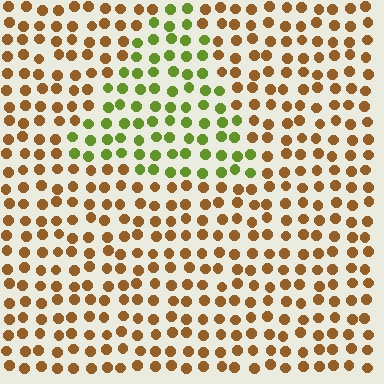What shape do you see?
I see a triangle.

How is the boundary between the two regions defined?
The boundary is defined purely by a slight shift in hue (about 58 degrees). Spacing, size, and orientation are identical on both sides.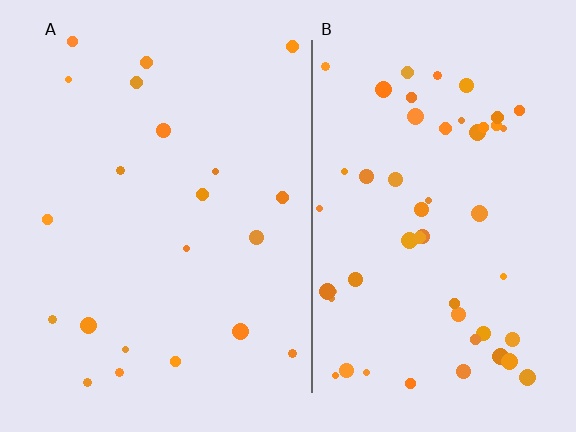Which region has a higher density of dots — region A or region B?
B (the right).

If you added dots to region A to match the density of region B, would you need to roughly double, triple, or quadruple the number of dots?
Approximately double.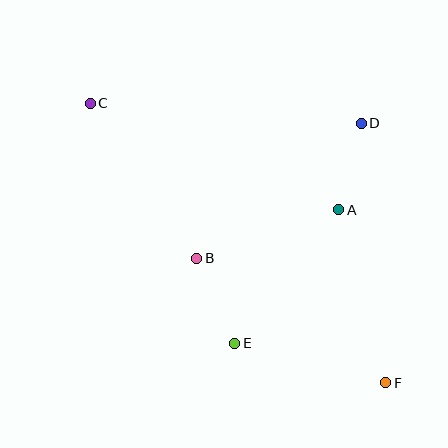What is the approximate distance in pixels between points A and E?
The distance between A and E is approximately 169 pixels.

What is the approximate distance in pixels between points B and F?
The distance between B and F is approximately 226 pixels.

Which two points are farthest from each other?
Points C and F are farthest from each other.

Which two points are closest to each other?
Points A and D are closest to each other.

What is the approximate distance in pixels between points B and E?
The distance between B and E is approximately 94 pixels.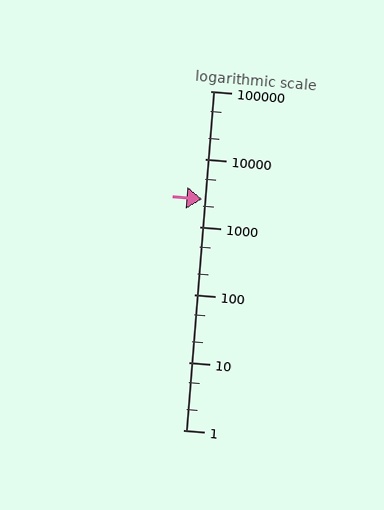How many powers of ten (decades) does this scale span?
The scale spans 5 decades, from 1 to 100000.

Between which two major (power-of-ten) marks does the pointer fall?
The pointer is between 1000 and 10000.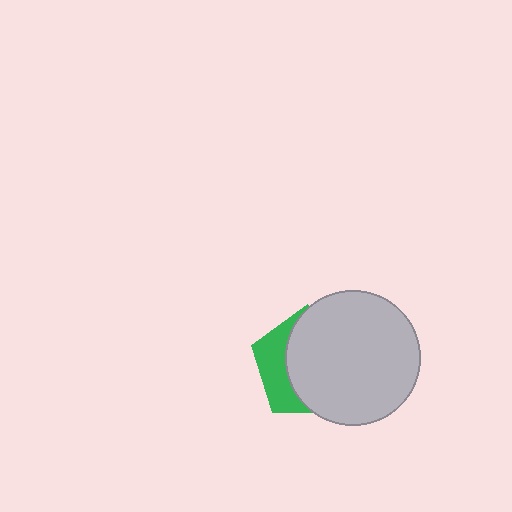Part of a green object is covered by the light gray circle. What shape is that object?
It is a pentagon.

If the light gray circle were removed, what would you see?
You would see the complete green pentagon.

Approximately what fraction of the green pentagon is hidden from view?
Roughly 68% of the green pentagon is hidden behind the light gray circle.